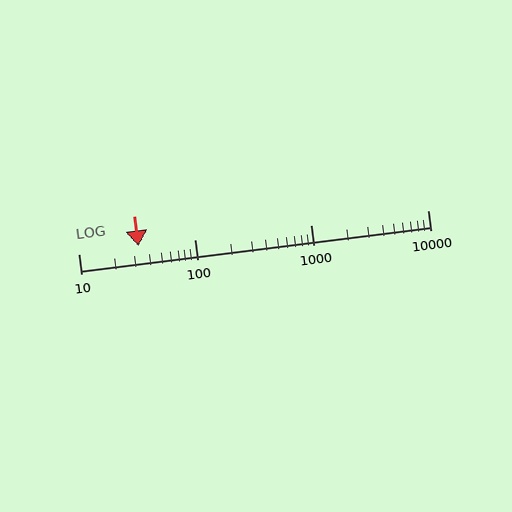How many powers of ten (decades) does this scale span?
The scale spans 3 decades, from 10 to 10000.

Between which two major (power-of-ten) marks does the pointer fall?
The pointer is between 10 and 100.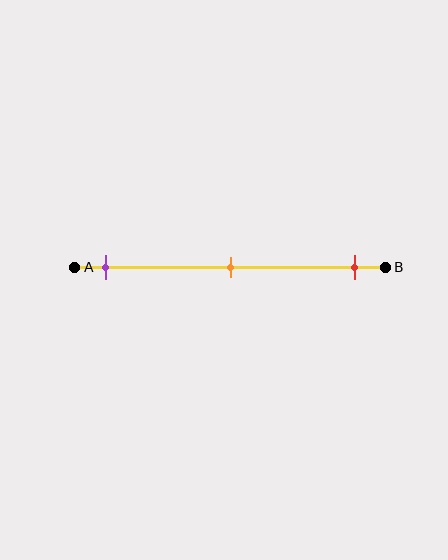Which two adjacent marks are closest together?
The purple and orange marks are the closest adjacent pair.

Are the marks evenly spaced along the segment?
Yes, the marks are approximately evenly spaced.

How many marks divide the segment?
There are 3 marks dividing the segment.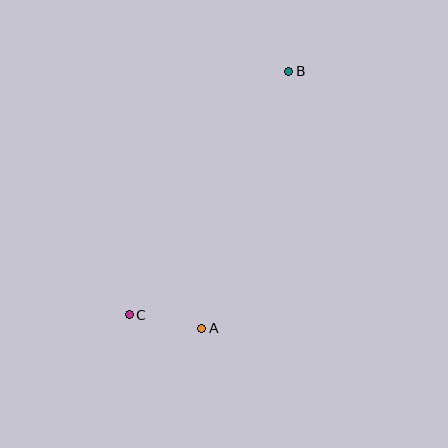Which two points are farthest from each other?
Points B and C are farthest from each other.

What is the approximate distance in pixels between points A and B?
The distance between A and B is approximately 271 pixels.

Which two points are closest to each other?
Points A and C are closest to each other.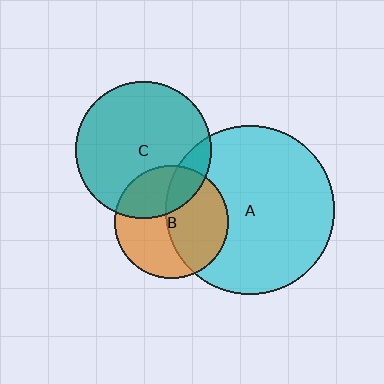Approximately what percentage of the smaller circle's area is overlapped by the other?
Approximately 15%.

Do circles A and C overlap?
Yes.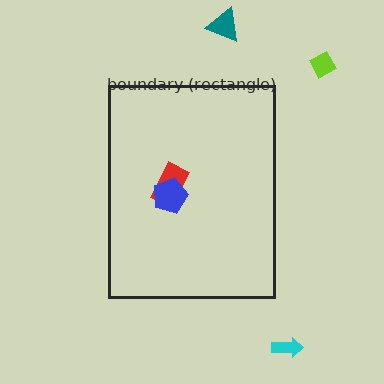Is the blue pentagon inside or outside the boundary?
Inside.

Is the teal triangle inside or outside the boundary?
Outside.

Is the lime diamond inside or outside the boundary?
Outside.